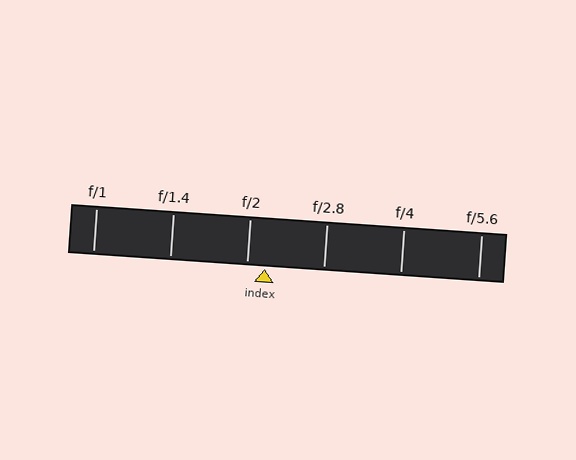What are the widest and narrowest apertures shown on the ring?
The widest aperture shown is f/1 and the narrowest is f/5.6.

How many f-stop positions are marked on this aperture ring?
There are 6 f-stop positions marked.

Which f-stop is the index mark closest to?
The index mark is closest to f/2.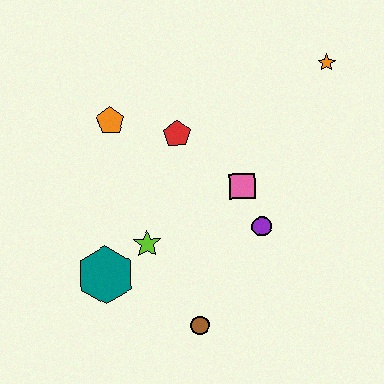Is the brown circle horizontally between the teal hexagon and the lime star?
No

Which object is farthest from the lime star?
The orange star is farthest from the lime star.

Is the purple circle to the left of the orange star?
Yes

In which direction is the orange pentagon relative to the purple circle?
The orange pentagon is to the left of the purple circle.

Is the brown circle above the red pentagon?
No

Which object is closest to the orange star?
The pink square is closest to the orange star.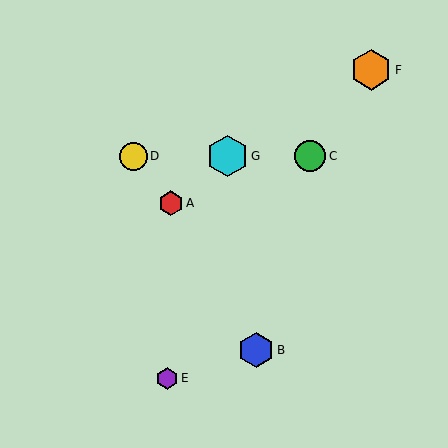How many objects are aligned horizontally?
3 objects (C, D, G) are aligned horizontally.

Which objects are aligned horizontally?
Objects C, D, G are aligned horizontally.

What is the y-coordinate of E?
Object E is at y≈378.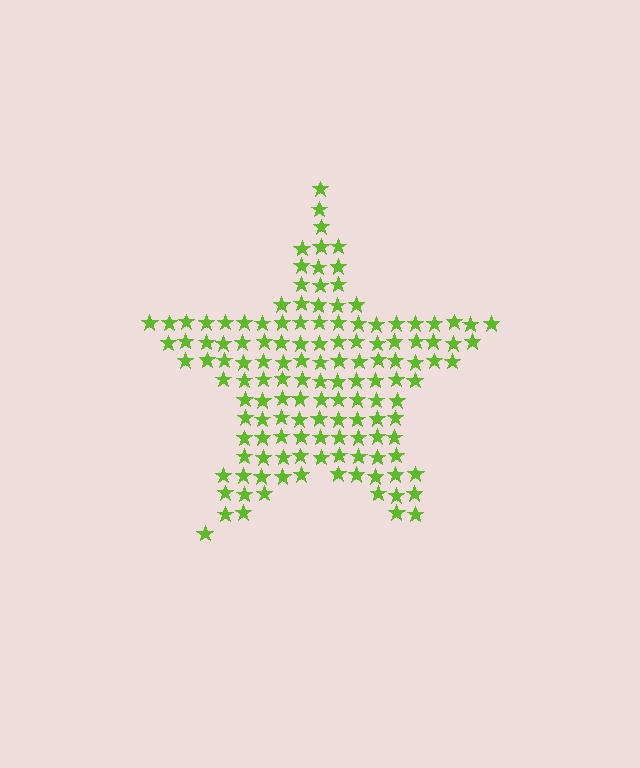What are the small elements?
The small elements are stars.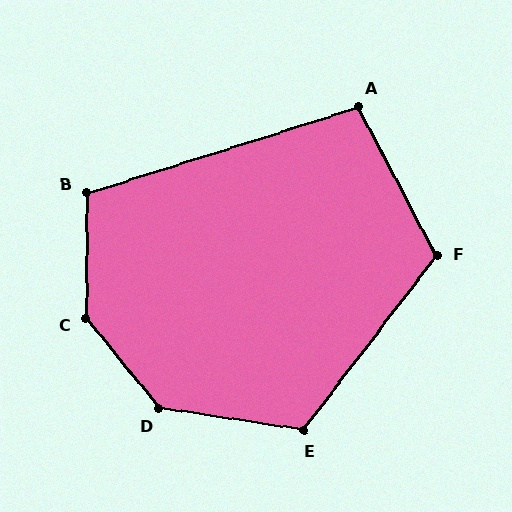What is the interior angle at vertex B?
Approximately 108 degrees (obtuse).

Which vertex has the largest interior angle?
C, at approximately 141 degrees.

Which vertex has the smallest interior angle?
A, at approximately 100 degrees.